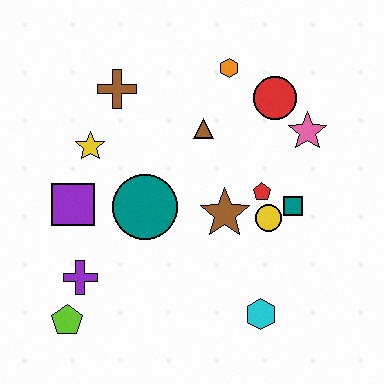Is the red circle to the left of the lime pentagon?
No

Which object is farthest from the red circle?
The lime pentagon is farthest from the red circle.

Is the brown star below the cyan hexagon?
No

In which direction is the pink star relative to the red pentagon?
The pink star is above the red pentagon.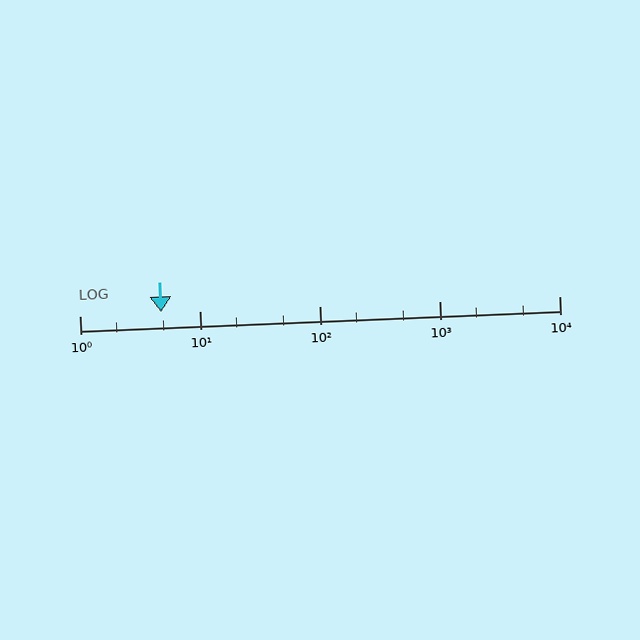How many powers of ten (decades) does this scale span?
The scale spans 4 decades, from 1 to 10000.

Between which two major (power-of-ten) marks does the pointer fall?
The pointer is between 1 and 10.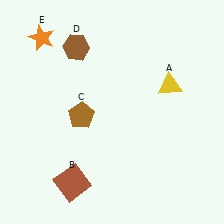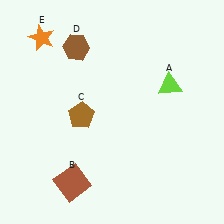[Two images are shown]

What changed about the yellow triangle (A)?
In Image 1, A is yellow. In Image 2, it changed to lime.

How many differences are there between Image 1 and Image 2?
There is 1 difference between the two images.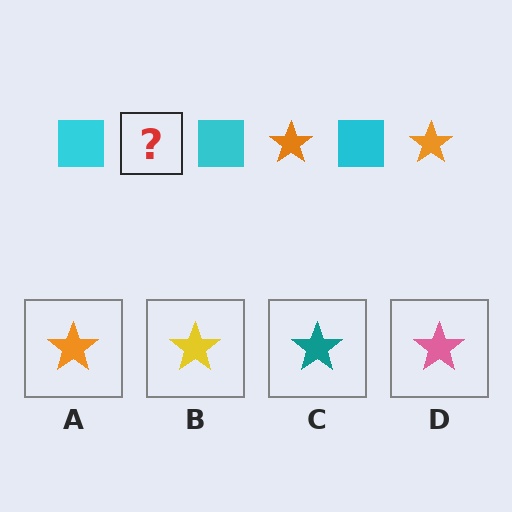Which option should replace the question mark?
Option A.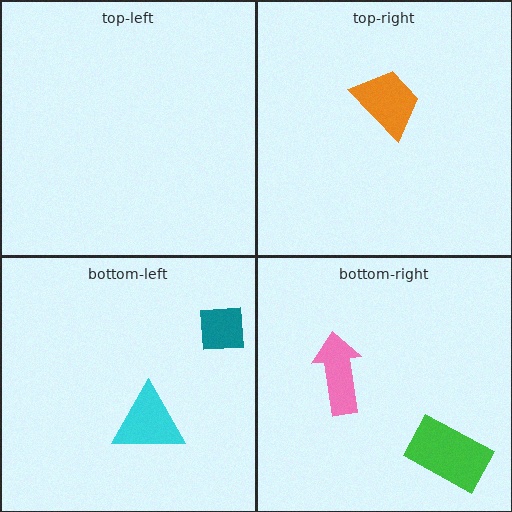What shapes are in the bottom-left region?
The teal square, the cyan triangle.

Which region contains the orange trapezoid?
The top-right region.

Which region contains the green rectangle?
The bottom-right region.